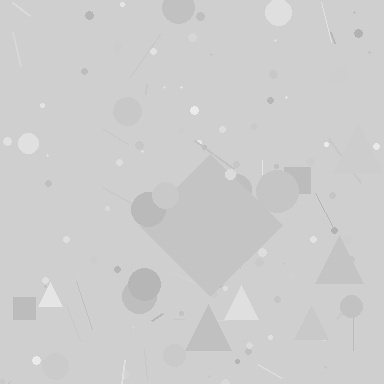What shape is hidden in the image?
A diamond is hidden in the image.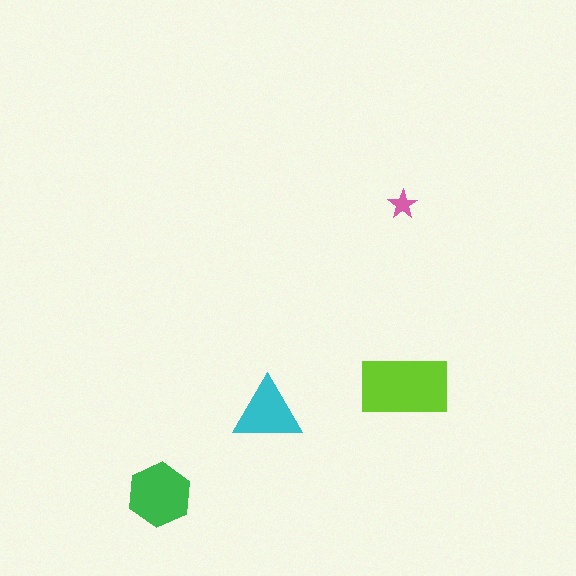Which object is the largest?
The lime rectangle.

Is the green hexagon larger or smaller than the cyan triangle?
Larger.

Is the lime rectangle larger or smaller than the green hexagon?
Larger.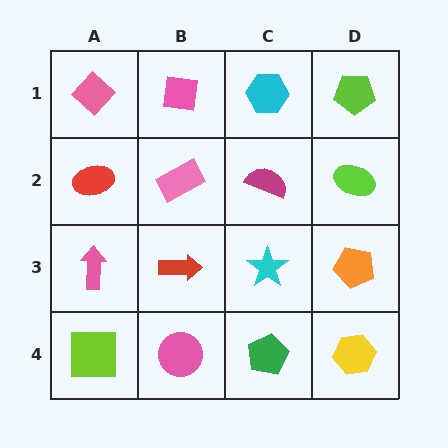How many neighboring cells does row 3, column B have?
4.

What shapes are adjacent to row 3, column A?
A red ellipse (row 2, column A), a lime square (row 4, column A), a red arrow (row 3, column B).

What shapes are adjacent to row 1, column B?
A pink rectangle (row 2, column B), a pink diamond (row 1, column A), a cyan hexagon (row 1, column C).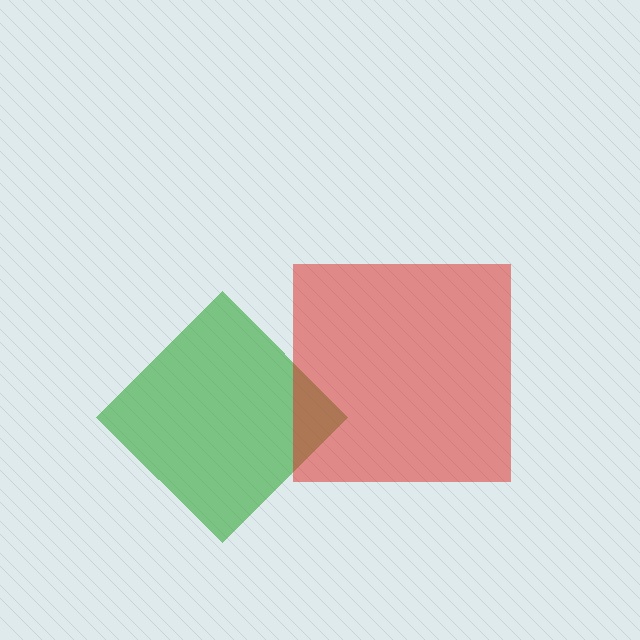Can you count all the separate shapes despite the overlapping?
Yes, there are 2 separate shapes.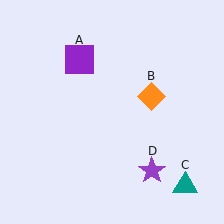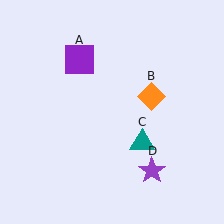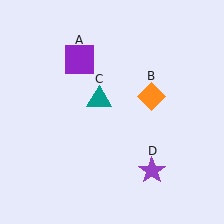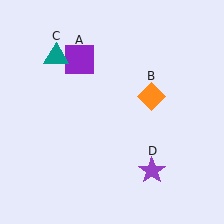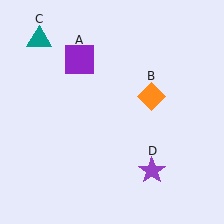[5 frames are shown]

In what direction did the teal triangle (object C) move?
The teal triangle (object C) moved up and to the left.